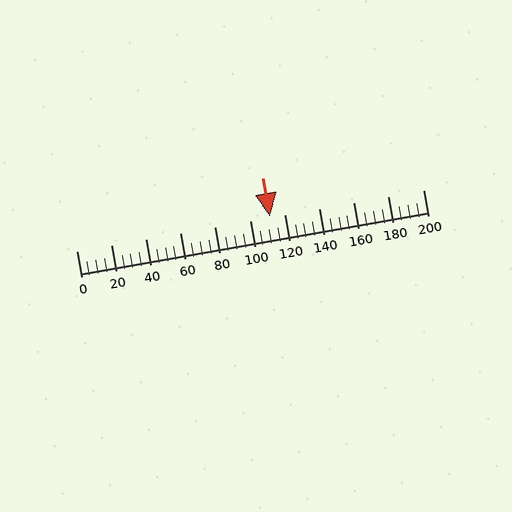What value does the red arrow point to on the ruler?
The red arrow points to approximately 112.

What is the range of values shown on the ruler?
The ruler shows values from 0 to 200.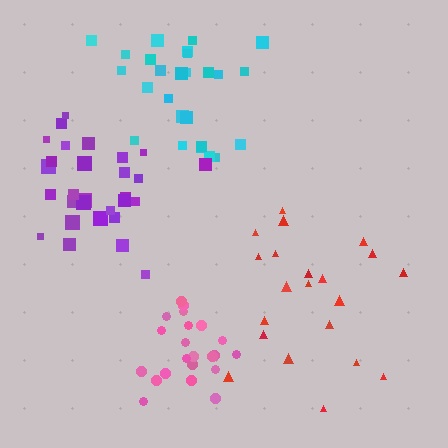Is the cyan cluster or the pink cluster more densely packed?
Pink.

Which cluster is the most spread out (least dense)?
Red.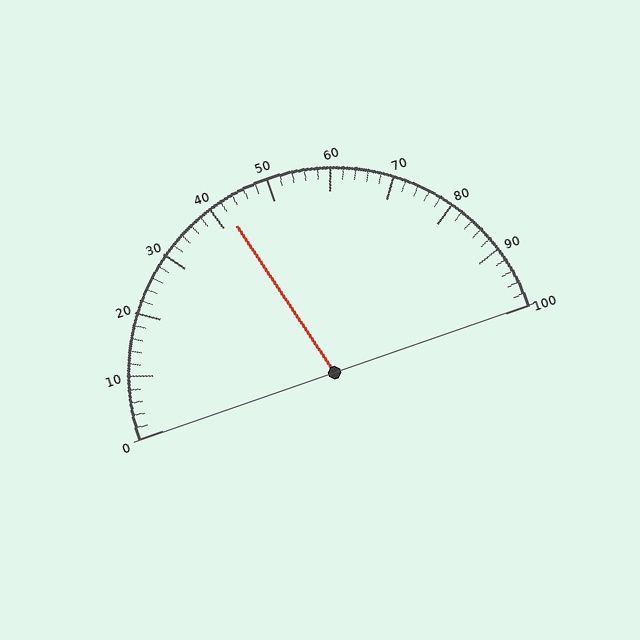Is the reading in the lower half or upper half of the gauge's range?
The reading is in the lower half of the range (0 to 100).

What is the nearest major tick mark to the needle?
The nearest major tick mark is 40.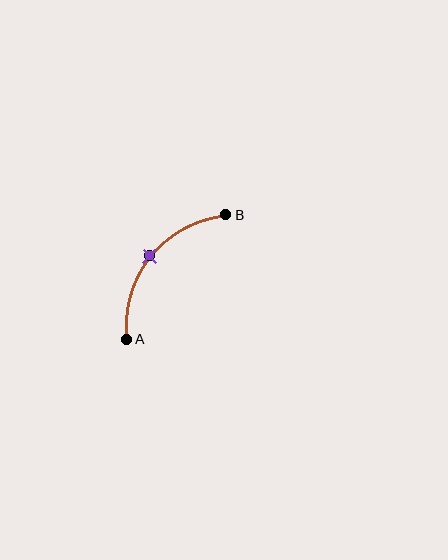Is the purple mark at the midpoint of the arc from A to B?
Yes. The purple mark lies on the arc at equal arc-length from both A and B — it is the arc midpoint.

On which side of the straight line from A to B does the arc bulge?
The arc bulges above and to the left of the straight line connecting A and B.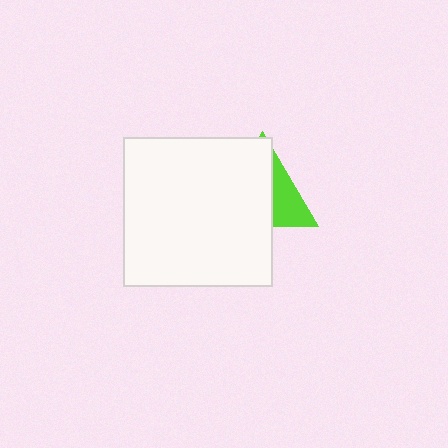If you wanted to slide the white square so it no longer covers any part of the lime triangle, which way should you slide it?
Slide it left — that is the most direct way to separate the two shapes.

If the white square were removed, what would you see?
You would see the complete lime triangle.